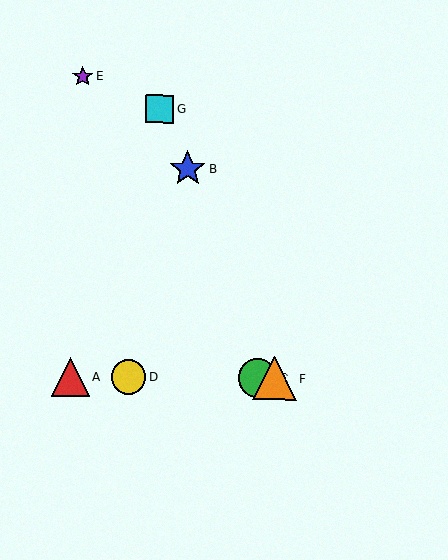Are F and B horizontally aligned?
No, F is at y≈378 and B is at y≈168.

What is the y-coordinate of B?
Object B is at y≈168.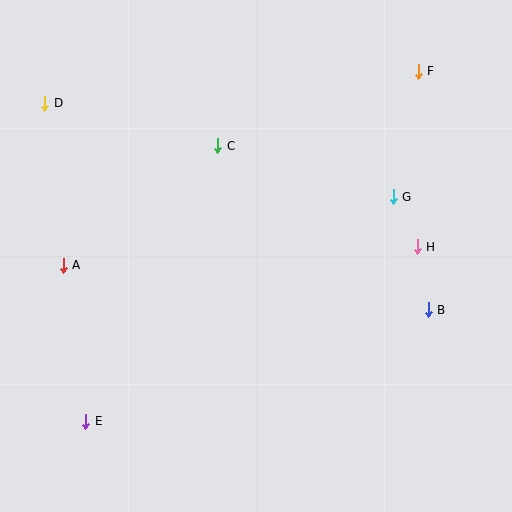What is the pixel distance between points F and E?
The distance between F and E is 482 pixels.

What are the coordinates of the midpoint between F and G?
The midpoint between F and G is at (406, 134).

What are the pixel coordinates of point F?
Point F is at (418, 71).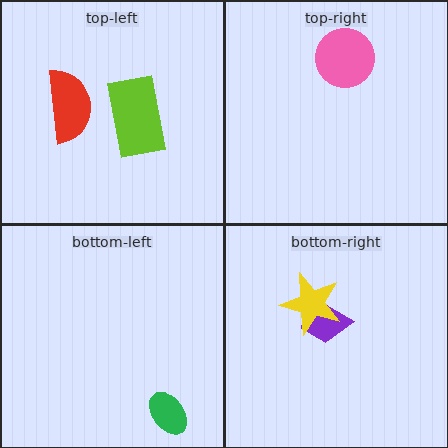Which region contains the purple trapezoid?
The bottom-right region.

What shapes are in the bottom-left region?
The green ellipse.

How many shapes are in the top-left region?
2.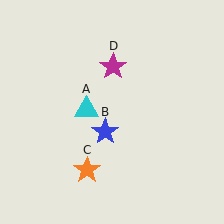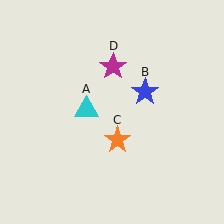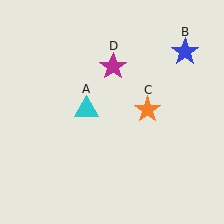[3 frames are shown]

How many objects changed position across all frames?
2 objects changed position: blue star (object B), orange star (object C).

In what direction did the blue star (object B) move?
The blue star (object B) moved up and to the right.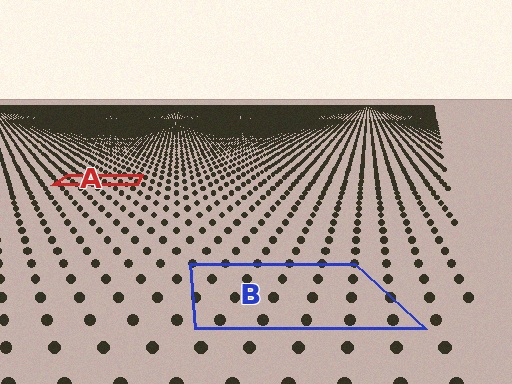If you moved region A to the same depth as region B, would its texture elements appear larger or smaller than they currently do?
They would appear larger. At a closer depth, the same texture elements are projected at a bigger on-screen size.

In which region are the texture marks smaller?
The texture marks are smaller in region A, because it is farther away.